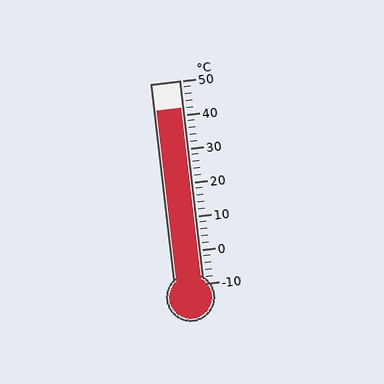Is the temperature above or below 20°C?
The temperature is above 20°C.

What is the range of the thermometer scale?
The thermometer scale ranges from -10°C to 50°C.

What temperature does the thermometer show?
The thermometer shows approximately 42°C.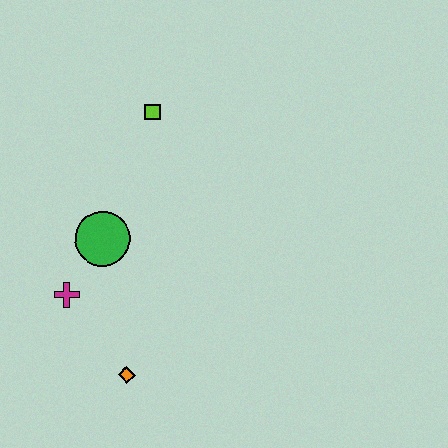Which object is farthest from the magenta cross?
The lime square is farthest from the magenta cross.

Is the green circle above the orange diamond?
Yes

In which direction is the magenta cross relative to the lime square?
The magenta cross is below the lime square.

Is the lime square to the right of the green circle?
Yes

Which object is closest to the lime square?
The green circle is closest to the lime square.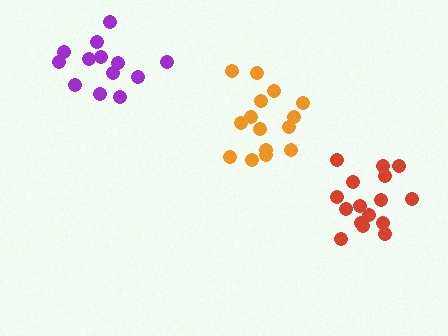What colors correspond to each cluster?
The clusters are colored: red, orange, purple.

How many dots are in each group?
Group 1: 16 dots, Group 2: 15 dots, Group 3: 13 dots (44 total).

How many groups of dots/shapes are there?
There are 3 groups.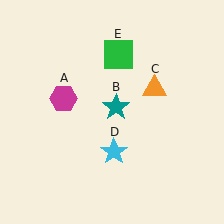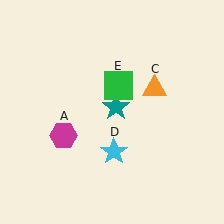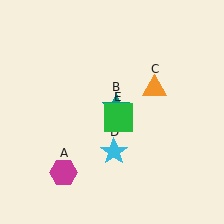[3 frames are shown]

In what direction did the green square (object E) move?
The green square (object E) moved down.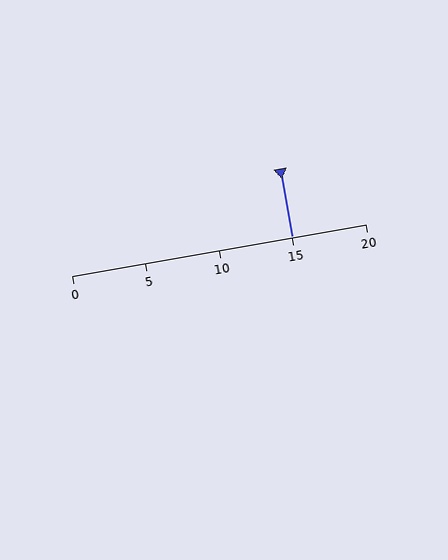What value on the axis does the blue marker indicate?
The marker indicates approximately 15.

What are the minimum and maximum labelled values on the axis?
The axis runs from 0 to 20.